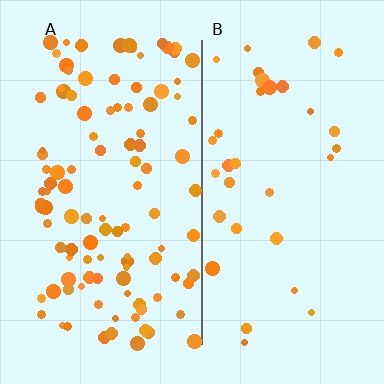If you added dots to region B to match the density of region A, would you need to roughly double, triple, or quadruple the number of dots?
Approximately triple.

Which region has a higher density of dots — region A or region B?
A (the left).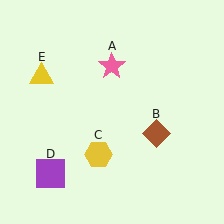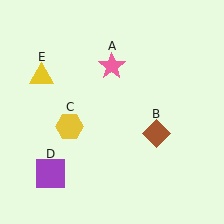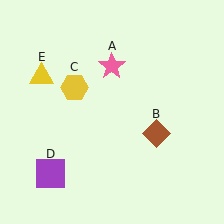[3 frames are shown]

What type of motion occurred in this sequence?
The yellow hexagon (object C) rotated clockwise around the center of the scene.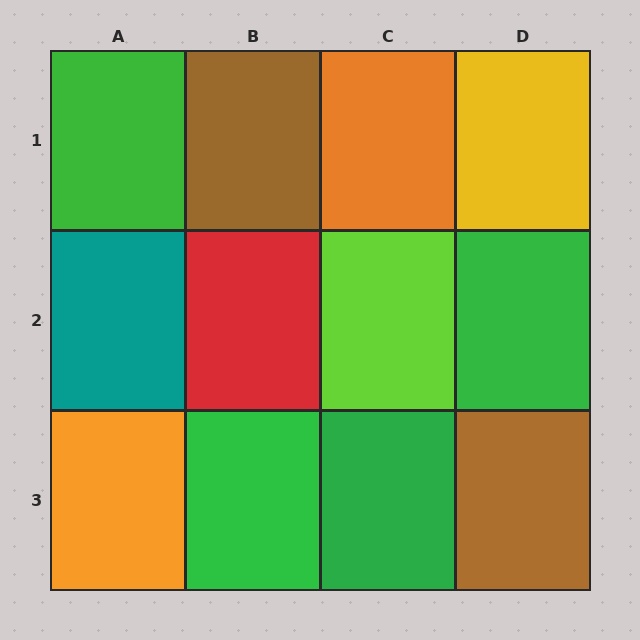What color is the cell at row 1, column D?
Yellow.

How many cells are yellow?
1 cell is yellow.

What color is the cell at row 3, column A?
Orange.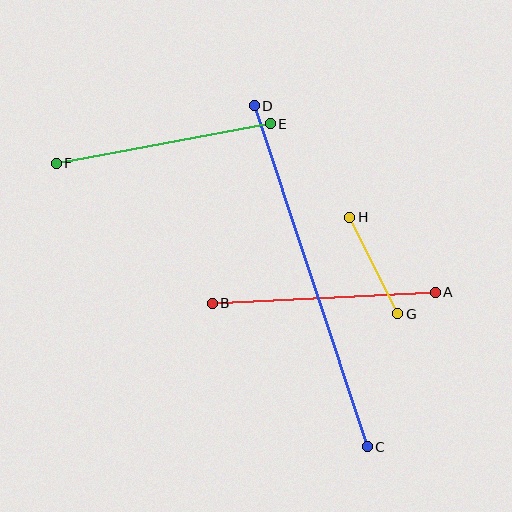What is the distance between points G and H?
The distance is approximately 108 pixels.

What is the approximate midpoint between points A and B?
The midpoint is at approximately (324, 298) pixels.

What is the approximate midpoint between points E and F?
The midpoint is at approximately (163, 144) pixels.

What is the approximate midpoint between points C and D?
The midpoint is at approximately (311, 276) pixels.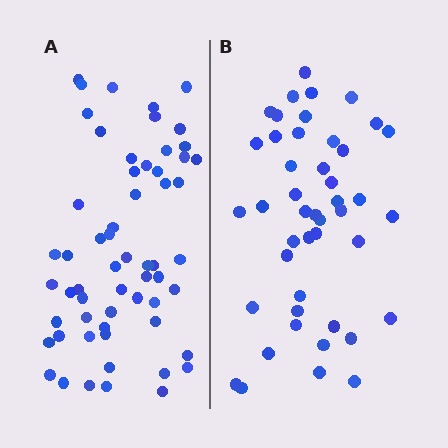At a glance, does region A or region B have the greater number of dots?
Region A (the left region) has more dots.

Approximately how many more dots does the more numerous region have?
Region A has approximately 15 more dots than region B.